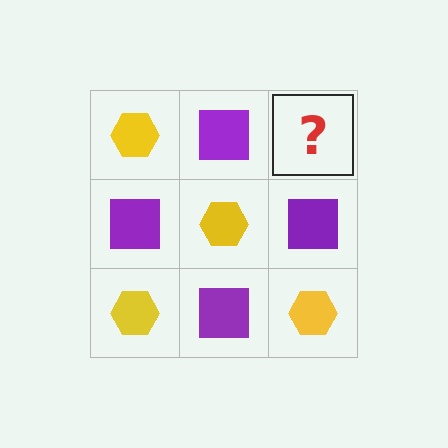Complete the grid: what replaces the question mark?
The question mark should be replaced with a yellow hexagon.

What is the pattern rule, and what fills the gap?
The rule is that it alternates yellow hexagon and purple square in a checkerboard pattern. The gap should be filled with a yellow hexagon.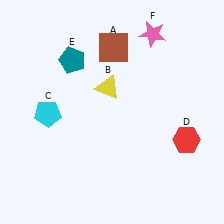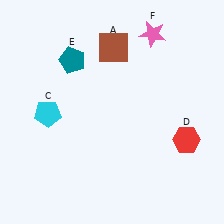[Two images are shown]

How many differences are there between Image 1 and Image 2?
There is 1 difference between the two images.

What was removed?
The yellow triangle (B) was removed in Image 2.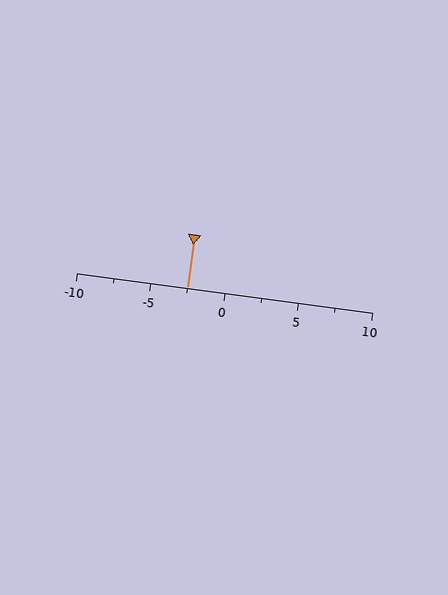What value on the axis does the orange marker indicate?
The marker indicates approximately -2.5.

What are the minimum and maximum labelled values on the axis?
The axis runs from -10 to 10.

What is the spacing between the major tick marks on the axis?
The major ticks are spaced 5 apart.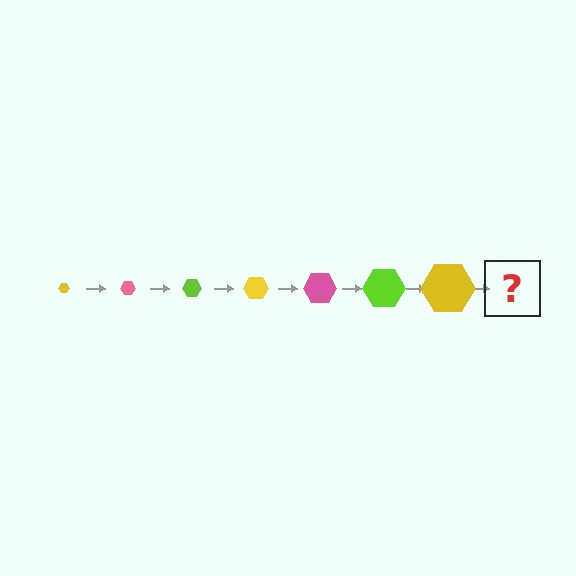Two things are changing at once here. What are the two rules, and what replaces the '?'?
The two rules are that the hexagon grows larger each step and the color cycles through yellow, pink, and lime. The '?' should be a pink hexagon, larger than the previous one.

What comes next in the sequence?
The next element should be a pink hexagon, larger than the previous one.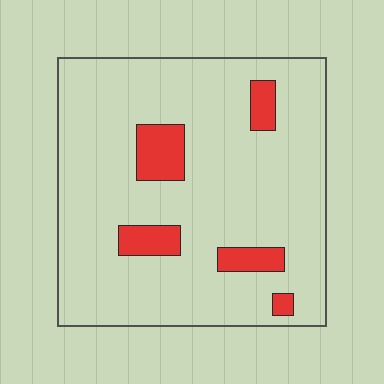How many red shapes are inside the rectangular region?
5.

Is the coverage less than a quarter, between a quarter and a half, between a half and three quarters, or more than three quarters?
Less than a quarter.